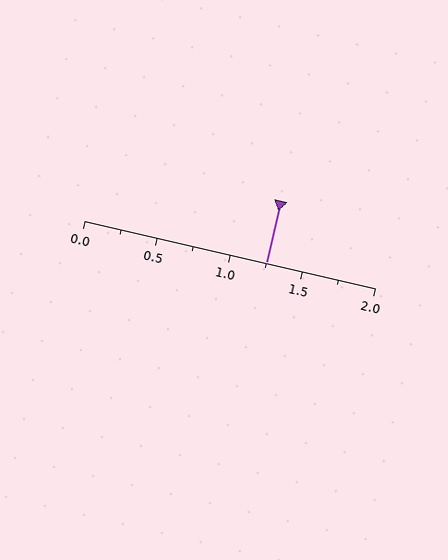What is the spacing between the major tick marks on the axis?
The major ticks are spaced 0.5 apart.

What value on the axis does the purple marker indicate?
The marker indicates approximately 1.25.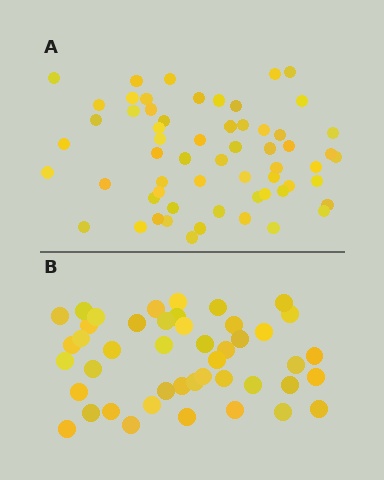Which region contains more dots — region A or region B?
Region A (the top region) has more dots.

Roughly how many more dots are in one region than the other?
Region A has approximately 15 more dots than region B.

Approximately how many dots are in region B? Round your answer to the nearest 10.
About 40 dots. (The exact count is 45, which rounds to 40.)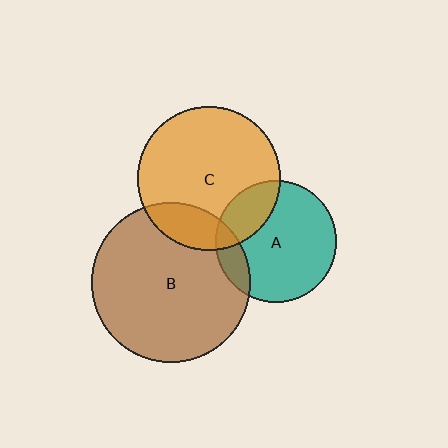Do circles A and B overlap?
Yes.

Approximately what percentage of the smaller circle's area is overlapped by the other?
Approximately 15%.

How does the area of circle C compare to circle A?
Approximately 1.4 times.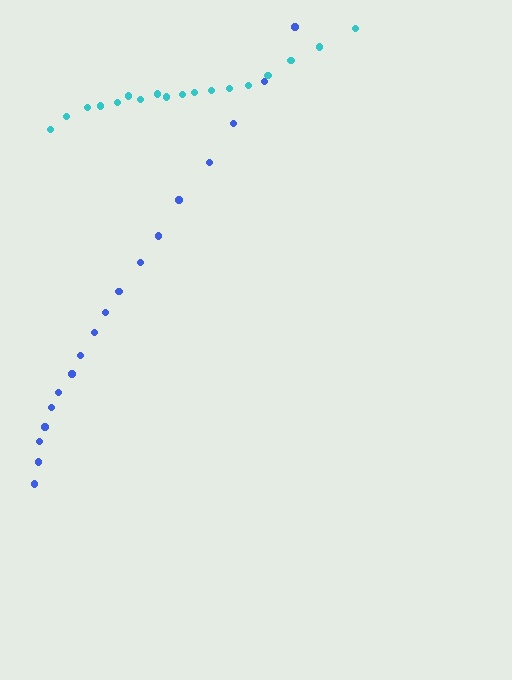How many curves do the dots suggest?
There are 2 distinct paths.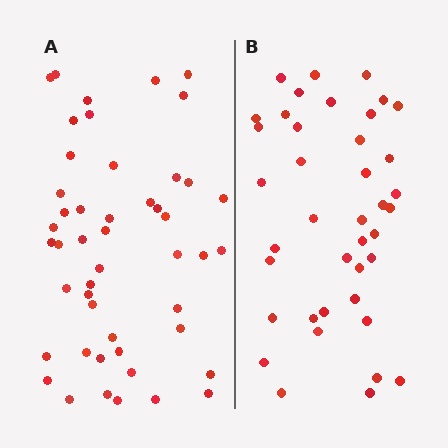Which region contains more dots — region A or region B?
Region A (the left region) has more dots.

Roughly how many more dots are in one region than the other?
Region A has roughly 8 or so more dots than region B.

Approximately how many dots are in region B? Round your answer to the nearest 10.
About 40 dots.